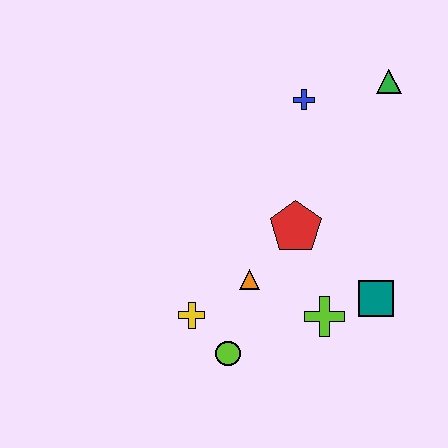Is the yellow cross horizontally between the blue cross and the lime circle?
No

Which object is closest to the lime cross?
The teal square is closest to the lime cross.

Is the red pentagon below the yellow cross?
No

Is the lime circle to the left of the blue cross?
Yes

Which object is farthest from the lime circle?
The green triangle is farthest from the lime circle.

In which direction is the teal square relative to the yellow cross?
The teal square is to the right of the yellow cross.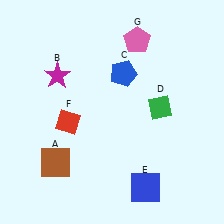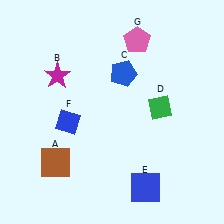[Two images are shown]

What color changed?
The diamond (F) changed from red in Image 1 to blue in Image 2.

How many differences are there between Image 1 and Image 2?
There is 1 difference between the two images.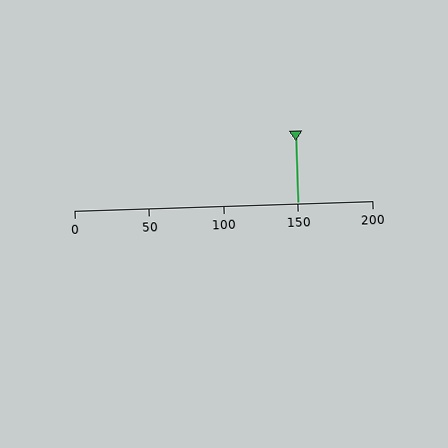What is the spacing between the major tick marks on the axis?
The major ticks are spaced 50 apart.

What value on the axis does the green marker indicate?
The marker indicates approximately 150.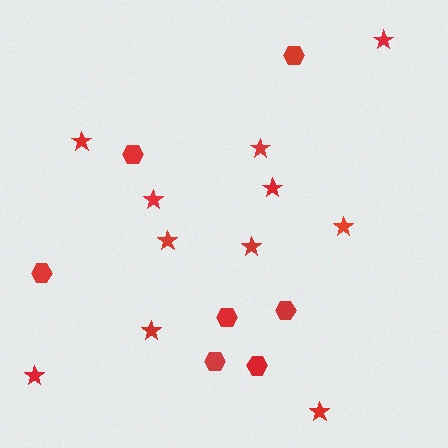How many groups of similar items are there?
There are 2 groups: one group of stars (11) and one group of hexagons (7).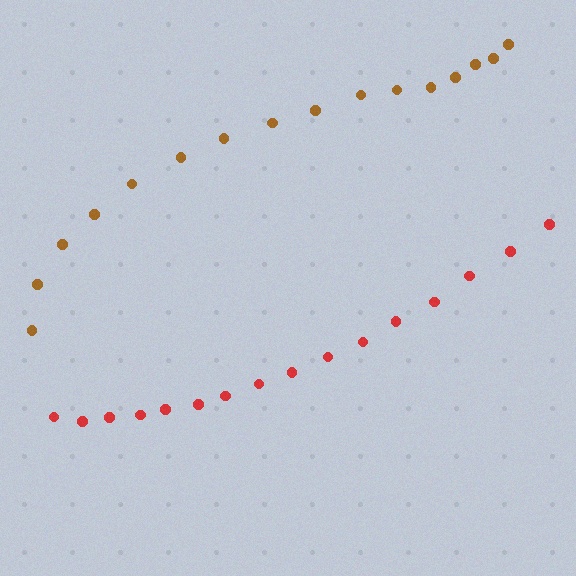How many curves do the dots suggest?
There are 2 distinct paths.